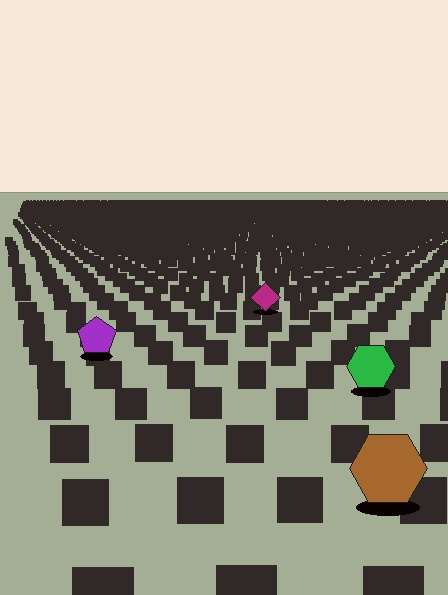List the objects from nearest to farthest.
From nearest to farthest: the brown hexagon, the green hexagon, the purple pentagon, the magenta diamond.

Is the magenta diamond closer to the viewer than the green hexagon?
No. The green hexagon is closer — you can tell from the texture gradient: the ground texture is coarser near it.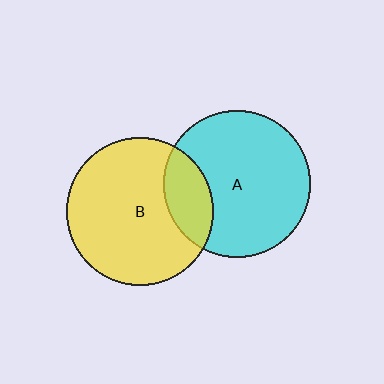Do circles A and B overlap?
Yes.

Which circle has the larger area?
Circle B (yellow).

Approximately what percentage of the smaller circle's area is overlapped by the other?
Approximately 20%.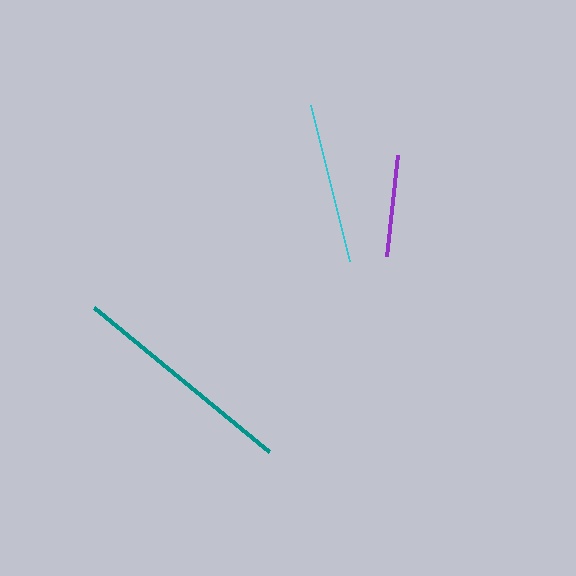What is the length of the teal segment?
The teal segment is approximately 226 pixels long.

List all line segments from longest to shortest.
From longest to shortest: teal, cyan, purple.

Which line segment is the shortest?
The purple line is the shortest at approximately 102 pixels.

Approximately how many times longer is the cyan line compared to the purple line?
The cyan line is approximately 1.6 times the length of the purple line.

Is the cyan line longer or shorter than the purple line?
The cyan line is longer than the purple line.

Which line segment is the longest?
The teal line is the longest at approximately 226 pixels.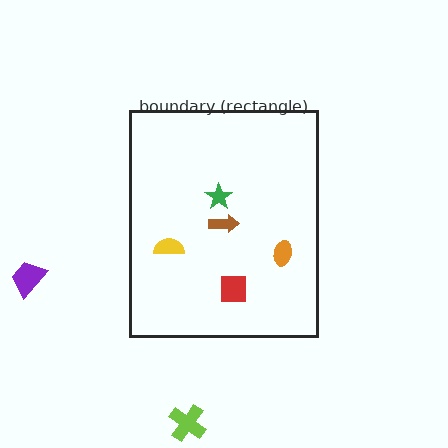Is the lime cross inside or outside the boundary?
Outside.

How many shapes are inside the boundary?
5 inside, 2 outside.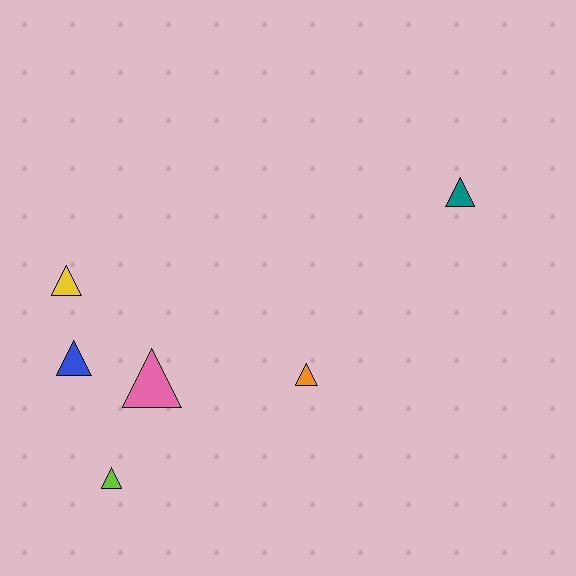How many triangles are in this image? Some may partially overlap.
There are 6 triangles.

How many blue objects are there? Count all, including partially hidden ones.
There is 1 blue object.